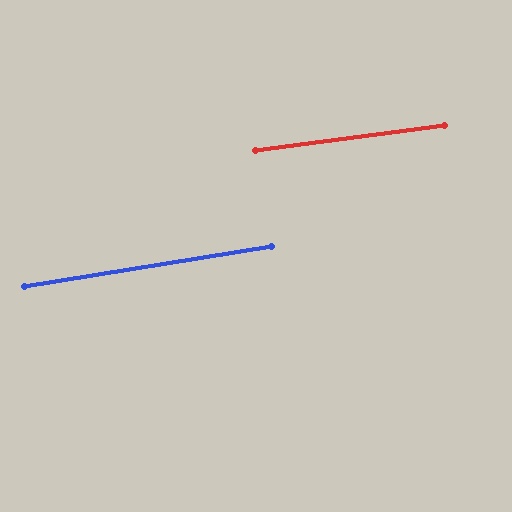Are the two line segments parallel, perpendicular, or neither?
Parallel — their directions differ by only 1.6°.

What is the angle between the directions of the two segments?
Approximately 2 degrees.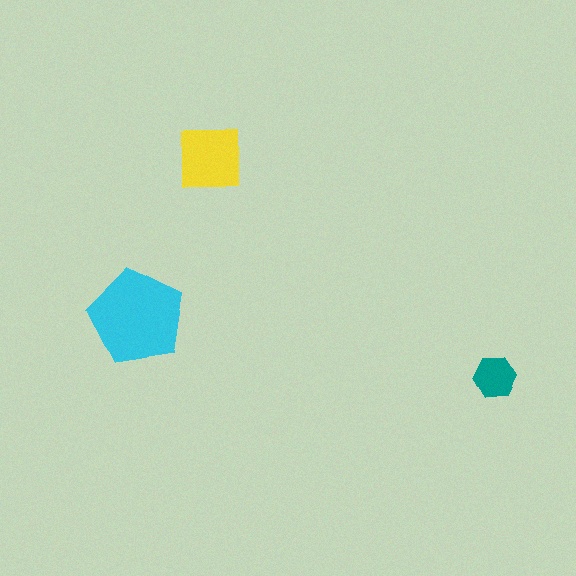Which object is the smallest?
The teal hexagon.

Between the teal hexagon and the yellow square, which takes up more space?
The yellow square.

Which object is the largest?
The cyan pentagon.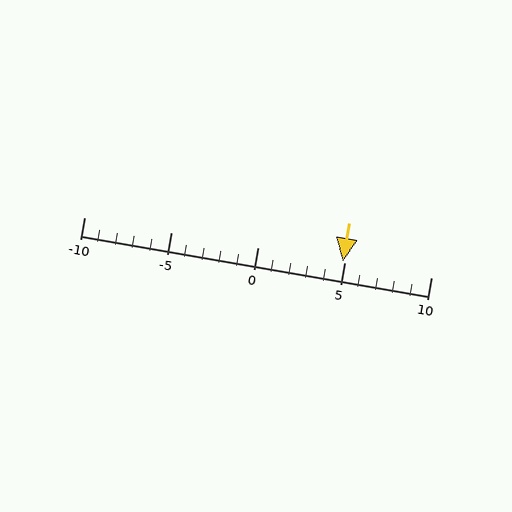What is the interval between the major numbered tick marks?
The major tick marks are spaced 5 units apart.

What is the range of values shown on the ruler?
The ruler shows values from -10 to 10.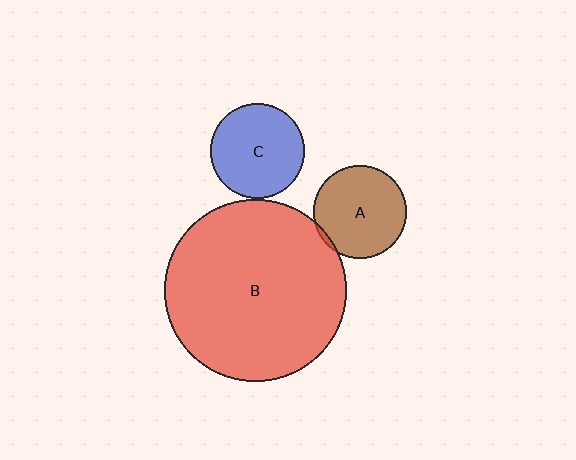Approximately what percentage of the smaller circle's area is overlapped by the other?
Approximately 5%.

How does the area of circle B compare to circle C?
Approximately 3.7 times.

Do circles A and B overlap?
Yes.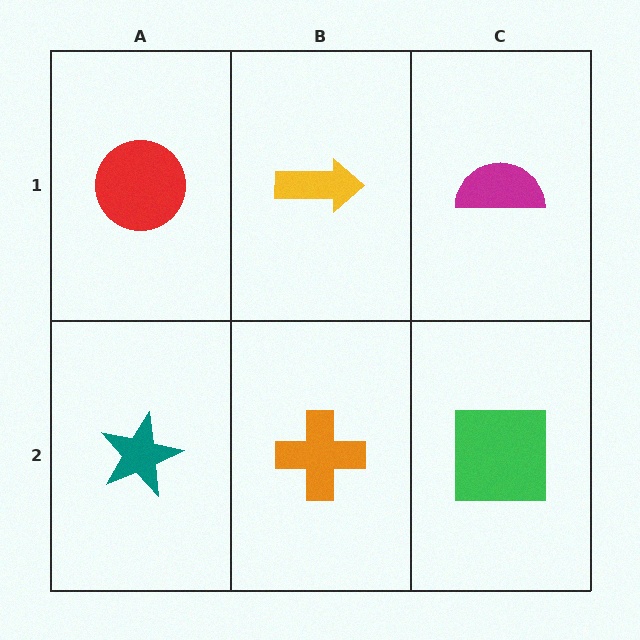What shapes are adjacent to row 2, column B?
A yellow arrow (row 1, column B), a teal star (row 2, column A), a green square (row 2, column C).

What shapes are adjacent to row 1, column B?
An orange cross (row 2, column B), a red circle (row 1, column A), a magenta semicircle (row 1, column C).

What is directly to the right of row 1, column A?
A yellow arrow.